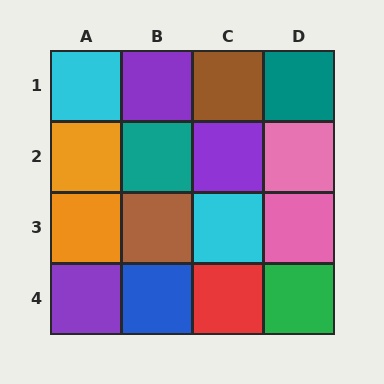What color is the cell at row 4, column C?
Red.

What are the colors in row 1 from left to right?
Cyan, purple, brown, teal.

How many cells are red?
1 cell is red.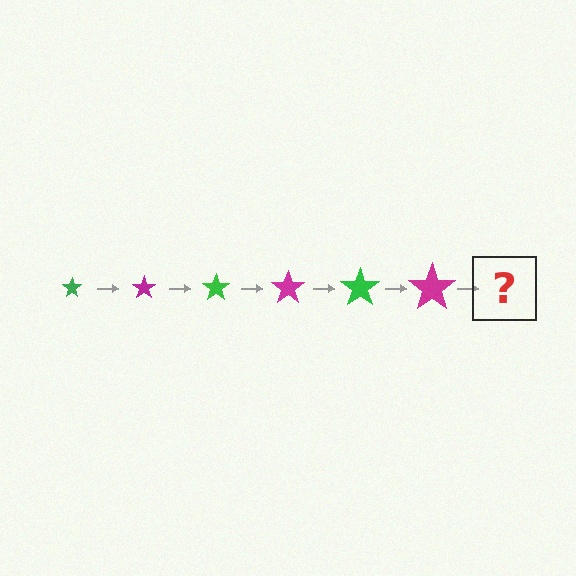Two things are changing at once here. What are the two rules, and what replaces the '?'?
The two rules are that the star grows larger each step and the color cycles through green and magenta. The '?' should be a green star, larger than the previous one.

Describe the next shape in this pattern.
It should be a green star, larger than the previous one.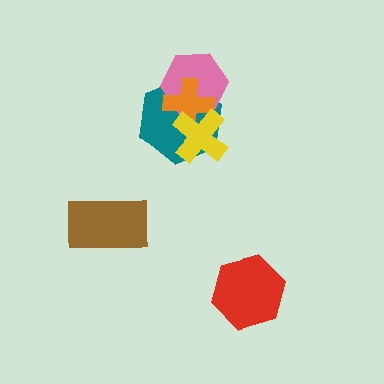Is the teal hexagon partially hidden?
Yes, it is partially covered by another shape.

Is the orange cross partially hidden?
Yes, it is partially covered by another shape.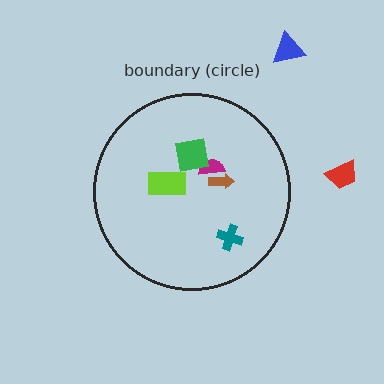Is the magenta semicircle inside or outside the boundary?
Inside.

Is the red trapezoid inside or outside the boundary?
Outside.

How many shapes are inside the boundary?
5 inside, 2 outside.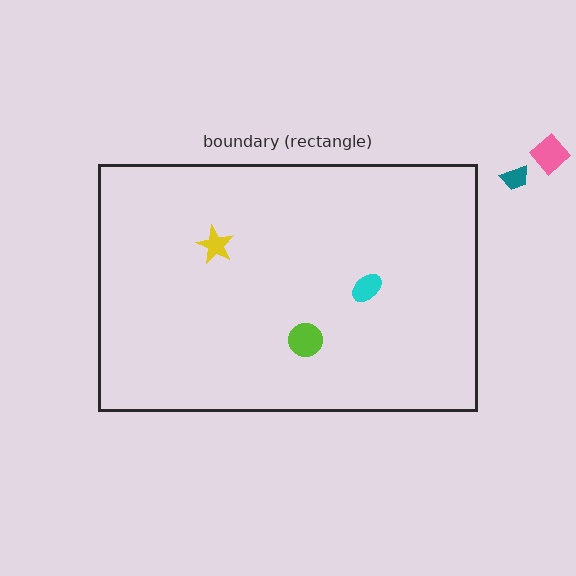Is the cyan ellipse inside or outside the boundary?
Inside.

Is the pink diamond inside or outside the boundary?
Outside.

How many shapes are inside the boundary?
3 inside, 2 outside.